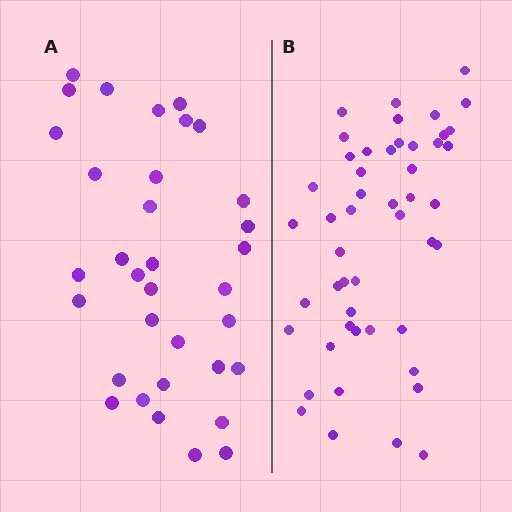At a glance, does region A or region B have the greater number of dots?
Region B (the right region) has more dots.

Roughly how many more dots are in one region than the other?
Region B has approximately 15 more dots than region A.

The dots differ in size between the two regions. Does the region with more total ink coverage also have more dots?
No. Region A has more total ink coverage because its dots are larger, but region B actually contains more individual dots. Total area can be misleading — the number of items is what matters here.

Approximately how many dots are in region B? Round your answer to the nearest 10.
About 50 dots. (The exact count is 49, which rounds to 50.)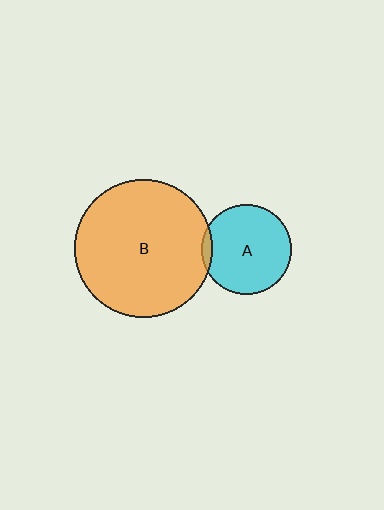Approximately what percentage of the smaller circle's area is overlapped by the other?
Approximately 5%.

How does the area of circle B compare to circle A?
Approximately 2.4 times.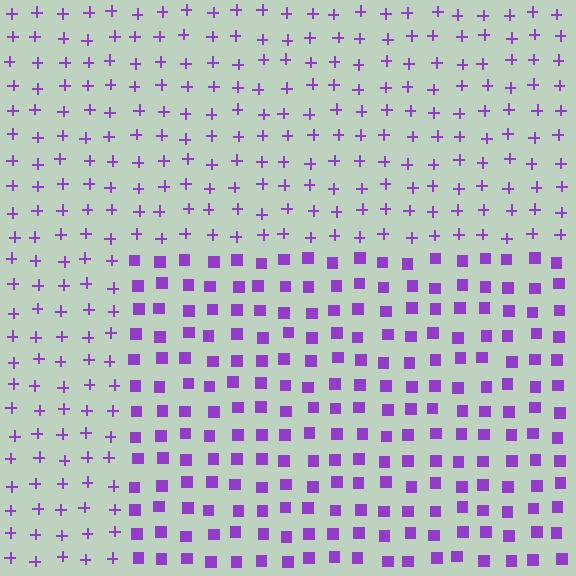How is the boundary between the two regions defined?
The boundary is defined by a change in element shape: squares inside vs. plus signs outside. All elements share the same color and spacing.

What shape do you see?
I see a rectangle.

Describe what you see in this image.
The image is filled with small purple elements arranged in a uniform grid. A rectangle-shaped region contains squares, while the surrounding area contains plus signs. The boundary is defined purely by the change in element shape.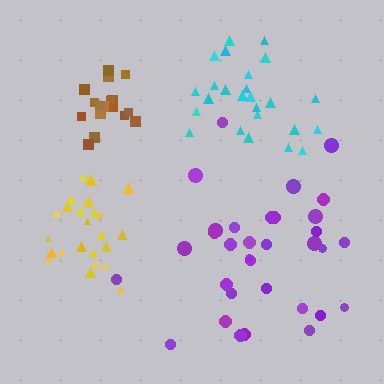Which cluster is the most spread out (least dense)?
Purple.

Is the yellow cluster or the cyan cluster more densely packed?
Yellow.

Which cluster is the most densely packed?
Yellow.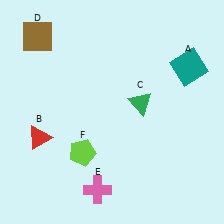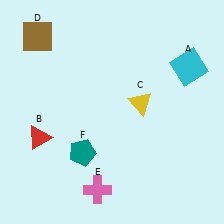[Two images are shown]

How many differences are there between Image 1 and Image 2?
There are 3 differences between the two images.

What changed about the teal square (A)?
In Image 1, A is teal. In Image 2, it changed to cyan.